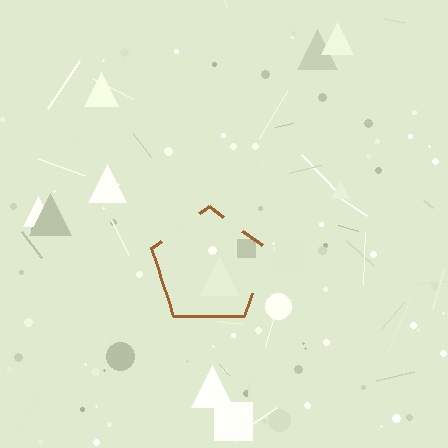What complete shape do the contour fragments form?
The contour fragments form a pentagon.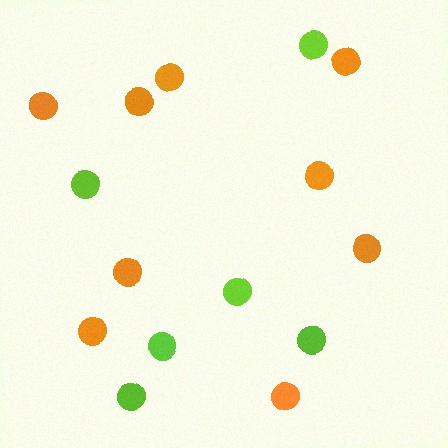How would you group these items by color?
There are 2 groups: one group of orange circles (9) and one group of lime circles (6).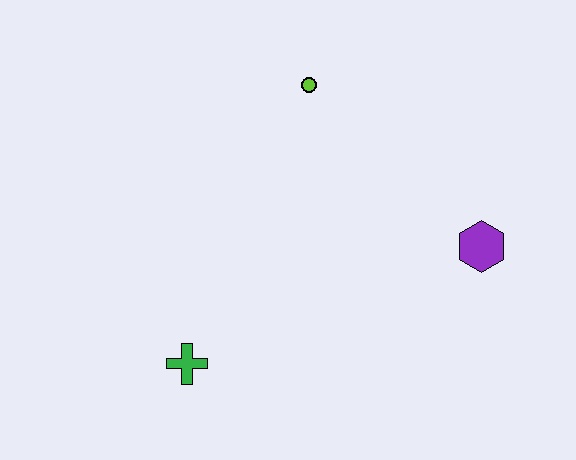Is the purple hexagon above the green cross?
Yes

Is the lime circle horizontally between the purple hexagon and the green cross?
Yes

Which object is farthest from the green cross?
The purple hexagon is farthest from the green cross.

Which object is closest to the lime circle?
The purple hexagon is closest to the lime circle.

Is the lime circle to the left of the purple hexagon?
Yes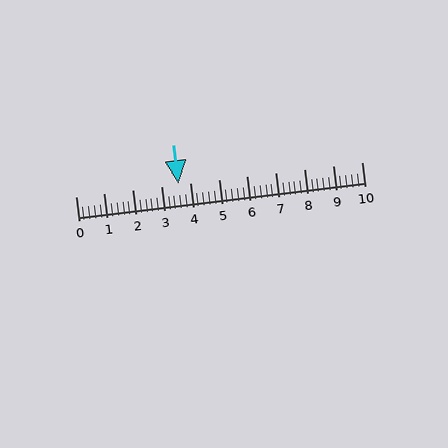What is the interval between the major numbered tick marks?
The major tick marks are spaced 1 units apart.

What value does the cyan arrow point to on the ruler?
The cyan arrow points to approximately 3.6.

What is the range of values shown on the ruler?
The ruler shows values from 0 to 10.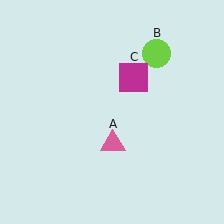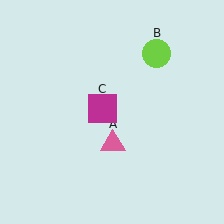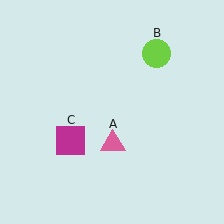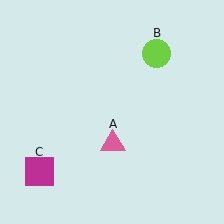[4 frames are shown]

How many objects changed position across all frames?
1 object changed position: magenta square (object C).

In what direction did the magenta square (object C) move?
The magenta square (object C) moved down and to the left.